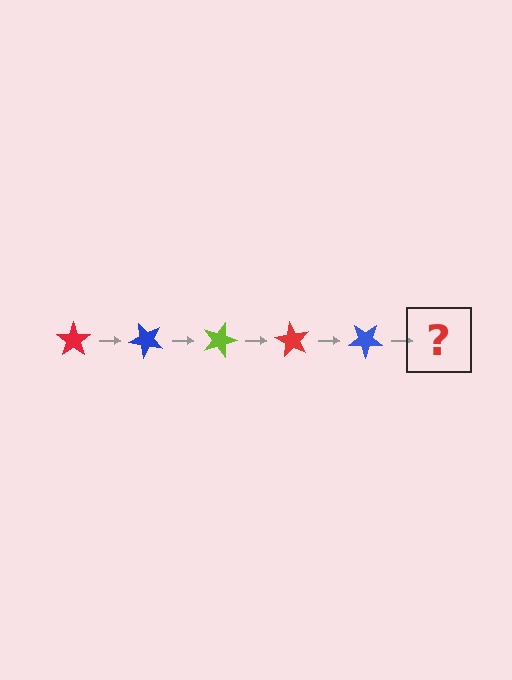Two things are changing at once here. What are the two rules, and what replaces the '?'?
The two rules are that it rotates 45 degrees each step and the color cycles through red, blue, and lime. The '?' should be a lime star, rotated 225 degrees from the start.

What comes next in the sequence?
The next element should be a lime star, rotated 225 degrees from the start.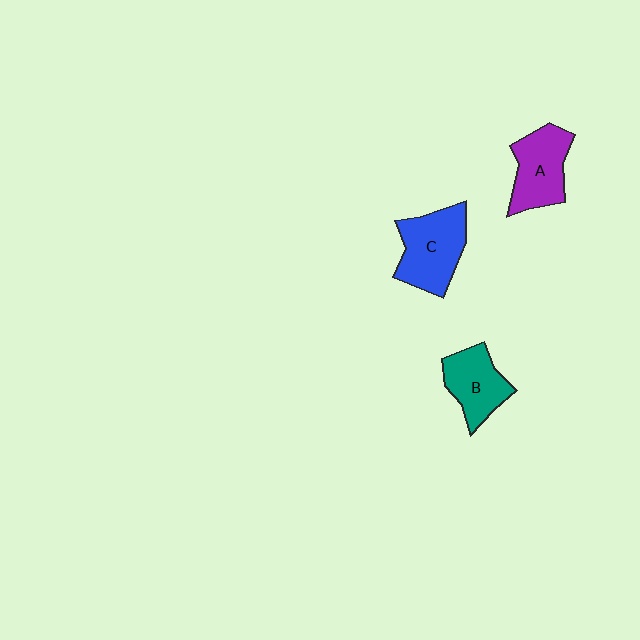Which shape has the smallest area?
Shape B (teal).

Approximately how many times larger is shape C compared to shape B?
Approximately 1.3 times.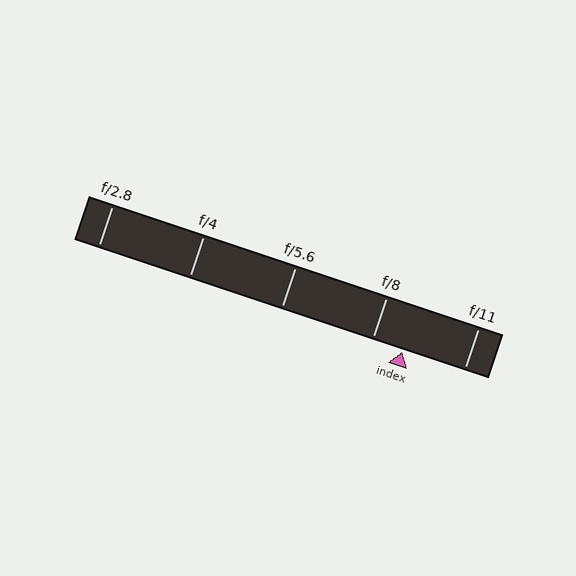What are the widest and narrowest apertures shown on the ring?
The widest aperture shown is f/2.8 and the narrowest is f/11.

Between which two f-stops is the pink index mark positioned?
The index mark is between f/8 and f/11.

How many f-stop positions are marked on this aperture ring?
There are 5 f-stop positions marked.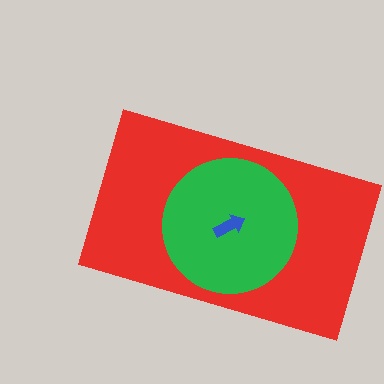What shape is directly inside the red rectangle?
The green circle.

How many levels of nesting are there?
3.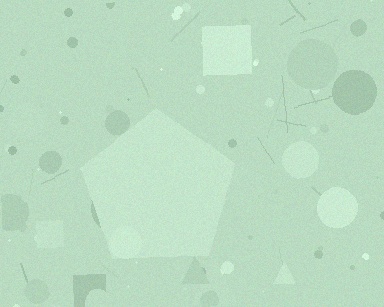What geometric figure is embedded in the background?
A pentagon is embedded in the background.